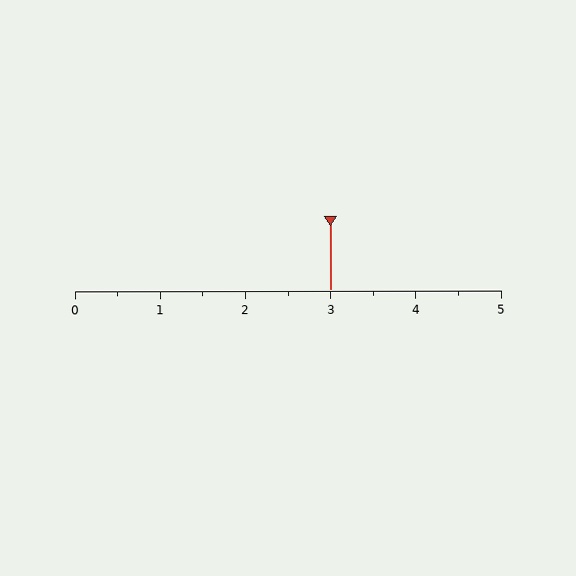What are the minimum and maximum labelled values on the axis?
The axis runs from 0 to 5.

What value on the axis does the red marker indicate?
The marker indicates approximately 3.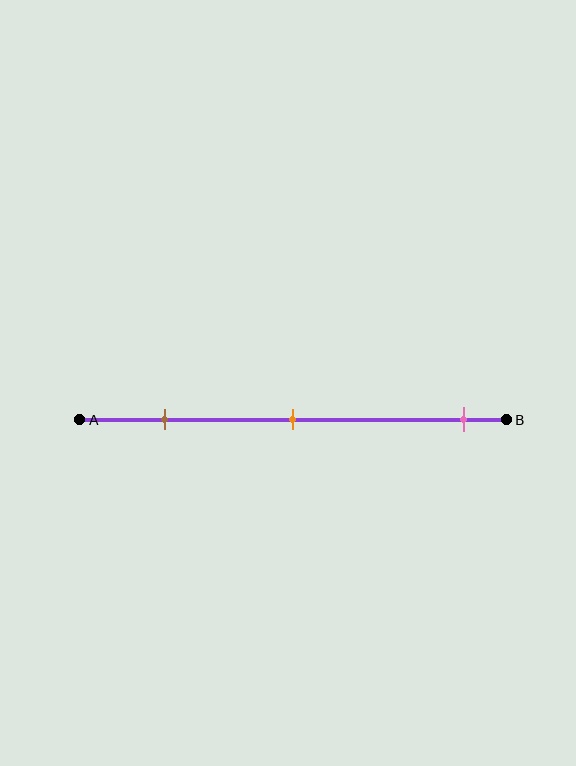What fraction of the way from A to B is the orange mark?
The orange mark is approximately 50% (0.5) of the way from A to B.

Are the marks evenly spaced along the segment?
No, the marks are not evenly spaced.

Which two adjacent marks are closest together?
The brown and orange marks are the closest adjacent pair.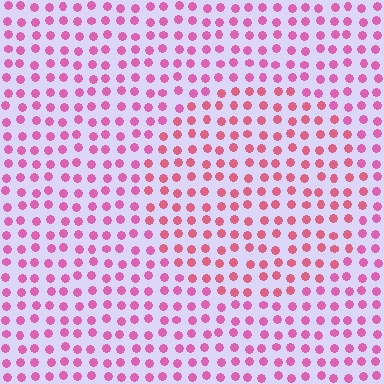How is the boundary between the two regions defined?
The boundary is defined purely by a slight shift in hue (about 23 degrees). Spacing, size, and orientation are identical on both sides.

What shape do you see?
I see a circle.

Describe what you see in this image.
The image is filled with small pink elements in a uniform arrangement. A circle-shaped region is visible where the elements are tinted to a slightly different hue, forming a subtle color boundary.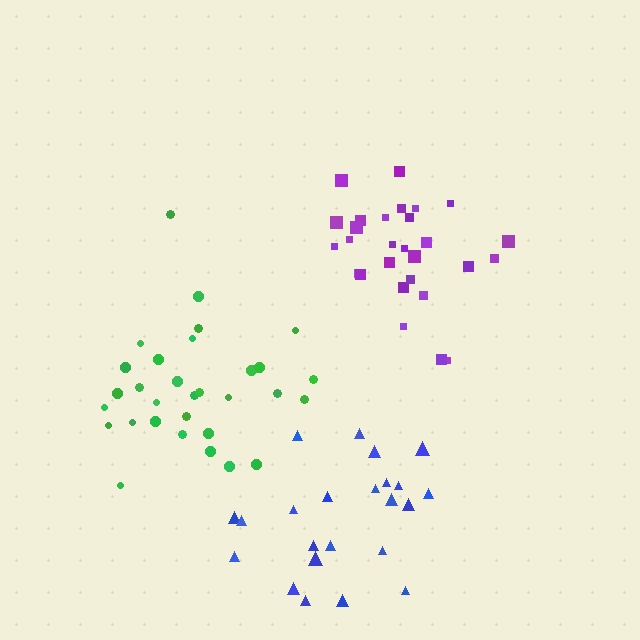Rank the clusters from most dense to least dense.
purple, green, blue.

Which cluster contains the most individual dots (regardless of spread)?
Green (31).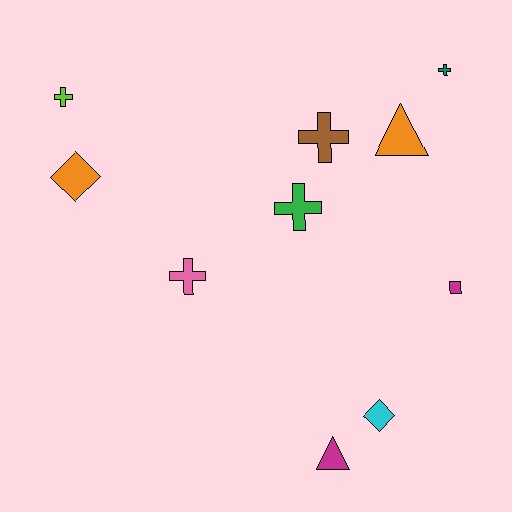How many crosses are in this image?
There are 5 crosses.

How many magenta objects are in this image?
There are 2 magenta objects.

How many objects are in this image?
There are 10 objects.